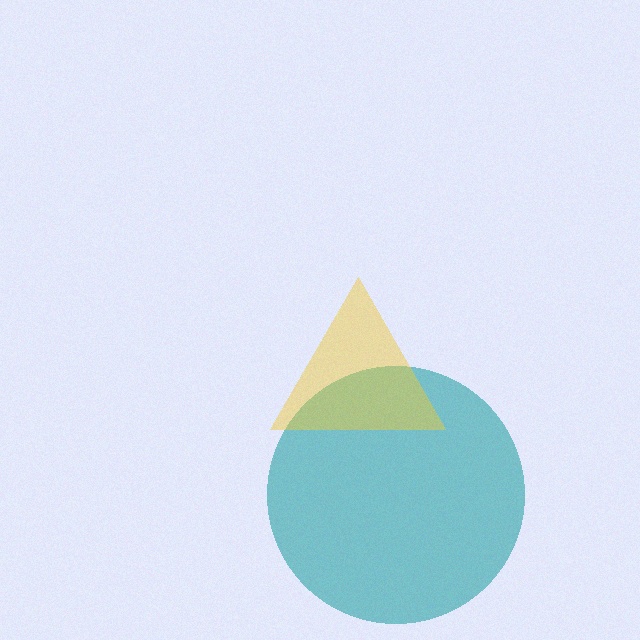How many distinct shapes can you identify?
There are 2 distinct shapes: a teal circle, a yellow triangle.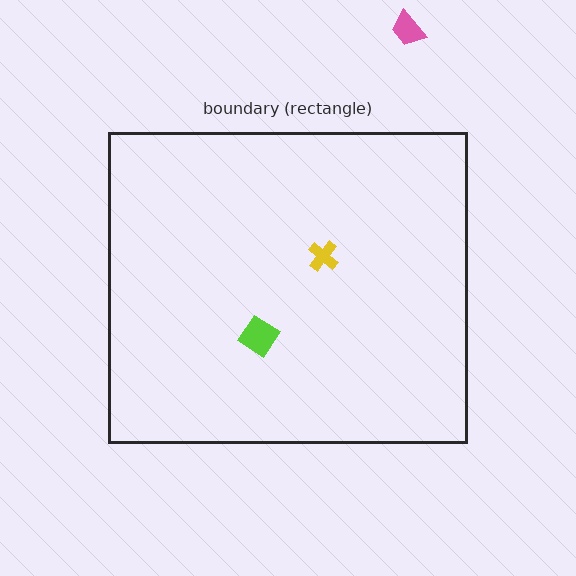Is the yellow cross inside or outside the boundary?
Inside.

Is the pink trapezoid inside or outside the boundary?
Outside.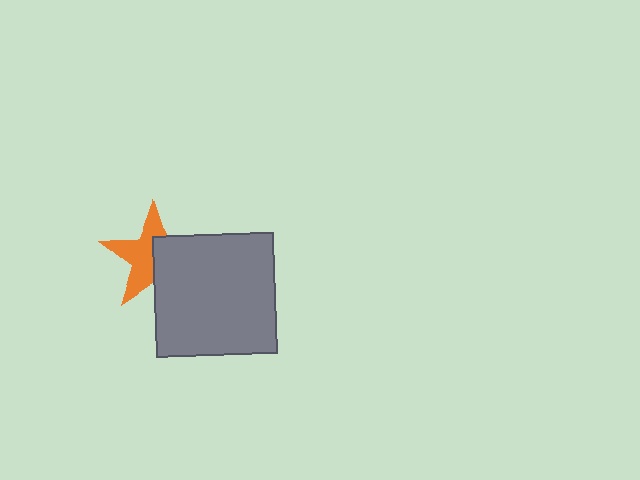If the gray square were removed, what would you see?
You would see the complete orange star.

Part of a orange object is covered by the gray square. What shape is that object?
It is a star.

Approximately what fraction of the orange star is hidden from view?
Roughly 47% of the orange star is hidden behind the gray square.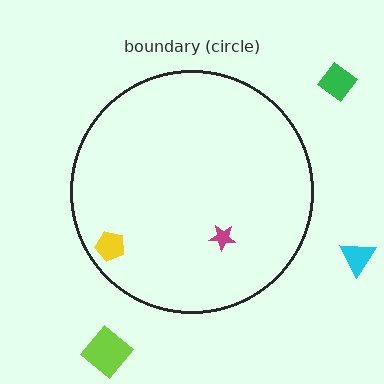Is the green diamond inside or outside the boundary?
Outside.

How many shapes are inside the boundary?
2 inside, 3 outside.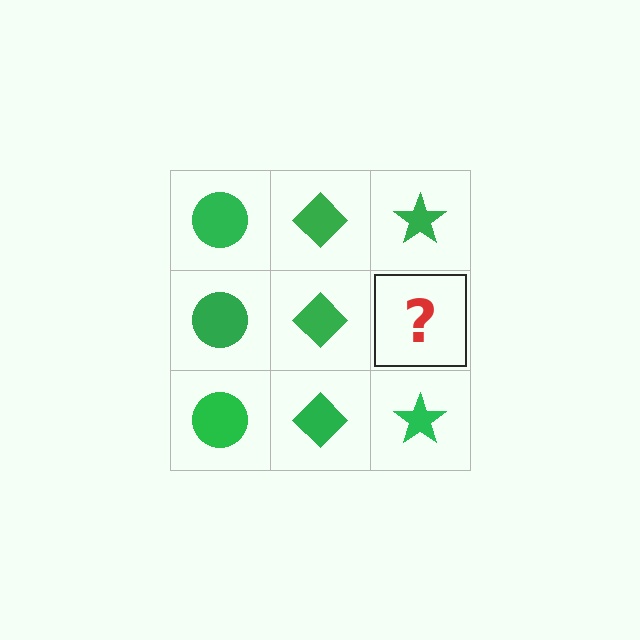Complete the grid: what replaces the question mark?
The question mark should be replaced with a green star.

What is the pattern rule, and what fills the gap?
The rule is that each column has a consistent shape. The gap should be filled with a green star.